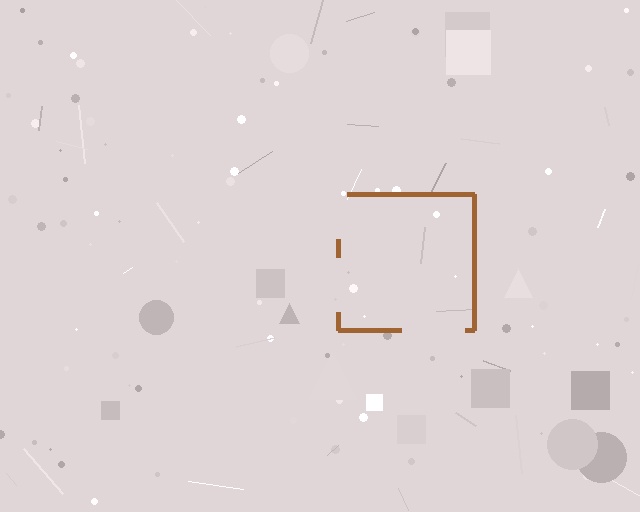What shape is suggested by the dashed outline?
The dashed outline suggests a square.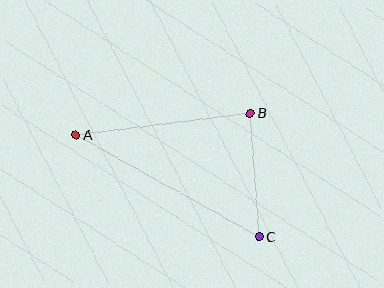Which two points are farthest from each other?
Points A and C are farthest from each other.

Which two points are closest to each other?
Points B and C are closest to each other.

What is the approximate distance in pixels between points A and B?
The distance between A and B is approximately 175 pixels.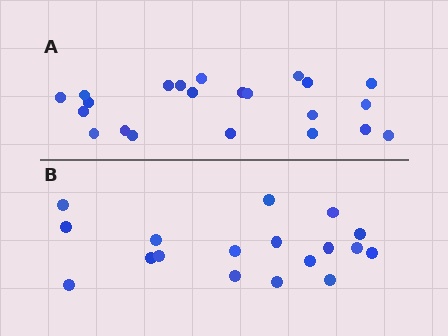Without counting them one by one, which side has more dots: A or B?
Region A (the top region) has more dots.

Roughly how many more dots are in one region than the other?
Region A has about 4 more dots than region B.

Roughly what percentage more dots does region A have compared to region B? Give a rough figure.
About 20% more.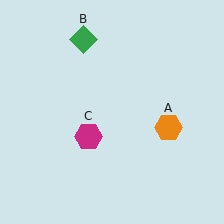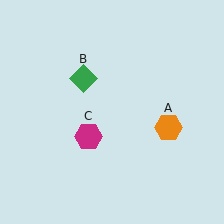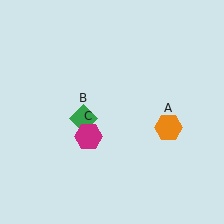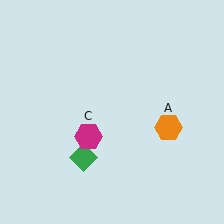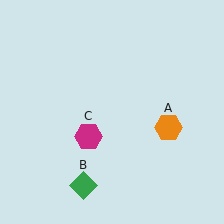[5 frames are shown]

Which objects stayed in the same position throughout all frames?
Orange hexagon (object A) and magenta hexagon (object C) remained stationary.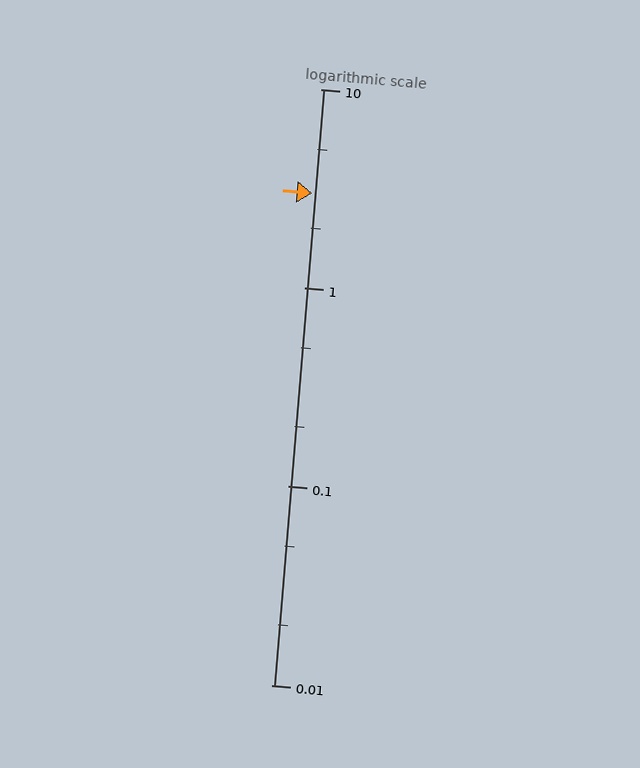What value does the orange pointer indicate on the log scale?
The pointer indicates approximately 3.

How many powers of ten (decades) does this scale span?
The scale spans 3 decades, from 0.01 to 10.